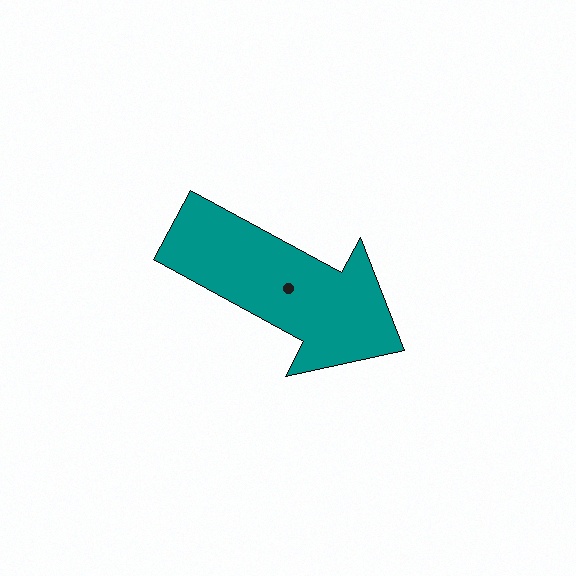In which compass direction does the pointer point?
Southeast.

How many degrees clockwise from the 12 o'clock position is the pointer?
Approximately 118 degrees.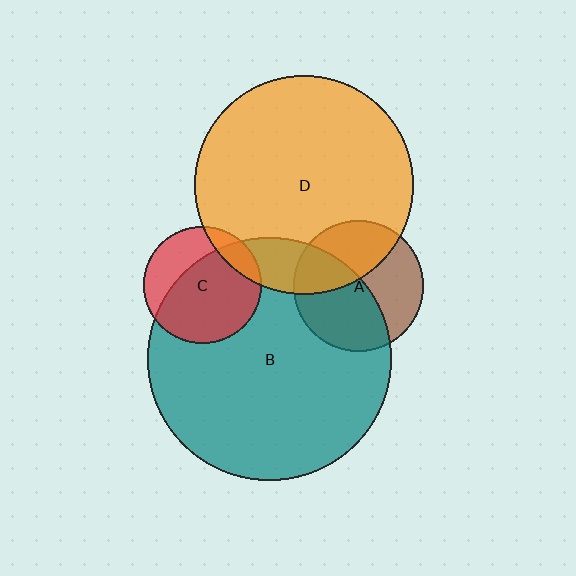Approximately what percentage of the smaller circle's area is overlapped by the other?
Approximately 15%.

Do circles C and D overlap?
Yes.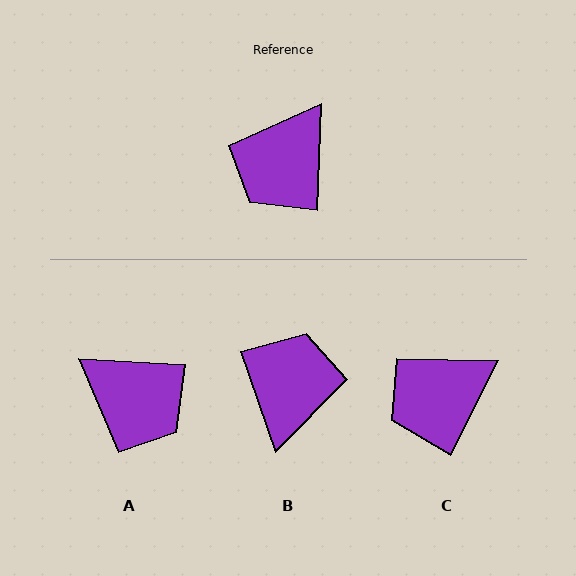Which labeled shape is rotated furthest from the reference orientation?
B, about 159 degrees away.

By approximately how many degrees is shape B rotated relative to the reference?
Approximately 159 degrees clockwise.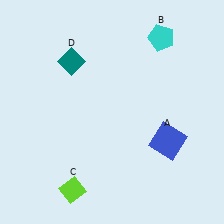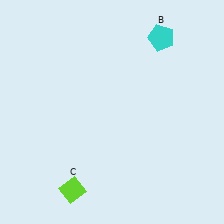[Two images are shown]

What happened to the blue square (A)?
The blue square (A) was removed in Image 2. It was in the bottom-right area of Image 1.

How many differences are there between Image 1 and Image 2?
There are 2 differences between the two images.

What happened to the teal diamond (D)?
The teal diamond (D) was removed in Image 2. It was in the top-left area of Image 1.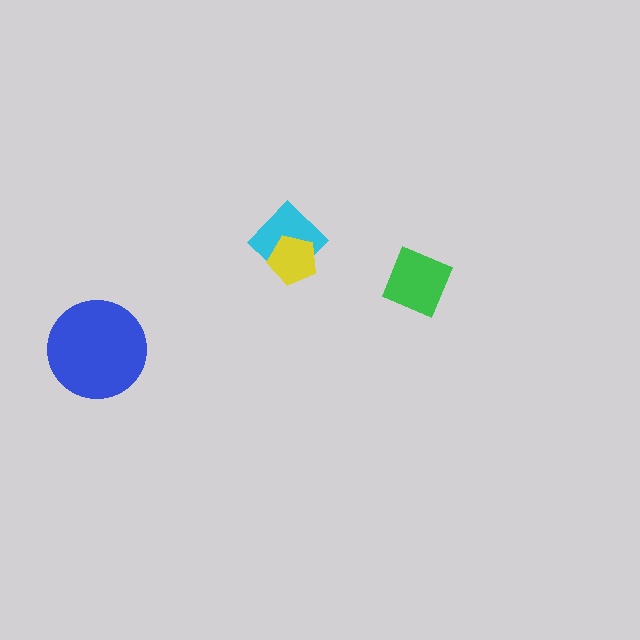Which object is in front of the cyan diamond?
The yellow pentagon is in front of the cyan diamond.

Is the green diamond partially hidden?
No, no other shape covers it.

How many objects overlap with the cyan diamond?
1 object overlaps with the cyan diamond.